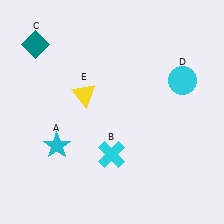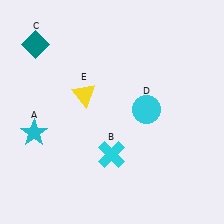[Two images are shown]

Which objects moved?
The objects that moved are: the cyan star (A), the cyan circle (D).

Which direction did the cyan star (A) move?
The cyan star (A) moved left.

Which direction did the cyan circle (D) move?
The cyan circle (D) moved left.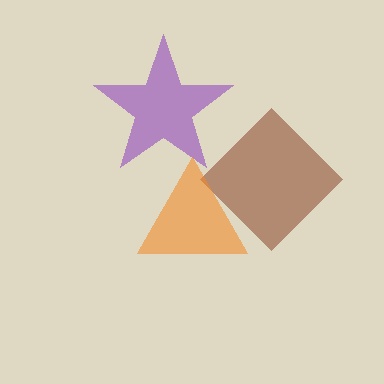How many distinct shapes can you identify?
There are 3 distinct shapes: a purple star, a brown diamond, an orange triangle.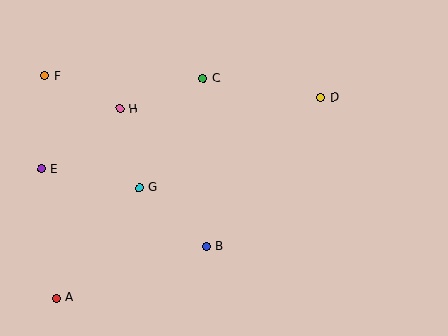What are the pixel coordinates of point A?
Point A is at (57, 298).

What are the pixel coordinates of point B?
Point B is at (206, 246).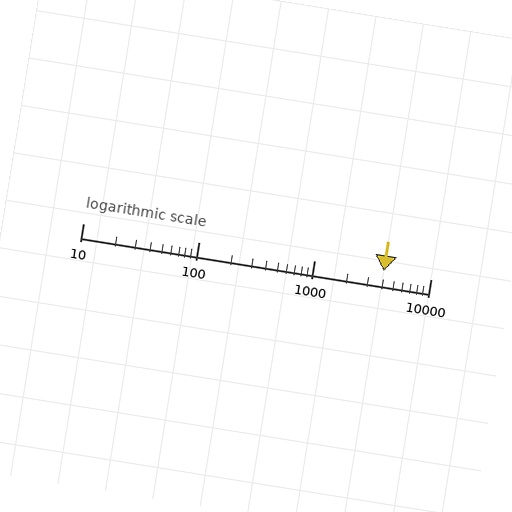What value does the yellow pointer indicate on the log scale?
The pointer indicates approximately 3900.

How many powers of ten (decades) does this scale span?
The scale spans 3 decades, from 10 to 10000.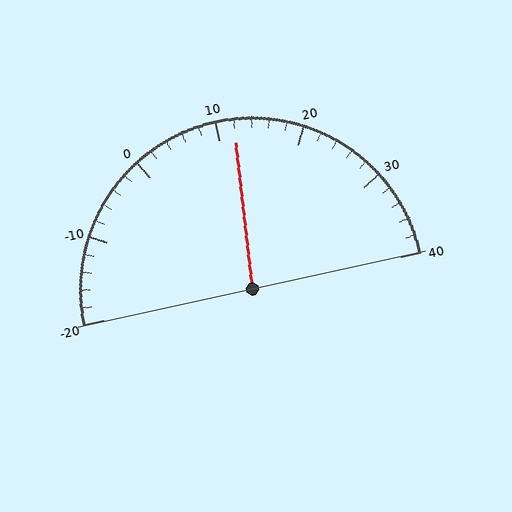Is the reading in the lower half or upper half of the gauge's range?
The reading is in the upper half of the range (-20 to 40).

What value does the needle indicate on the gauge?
The needle indicates approximately 12.